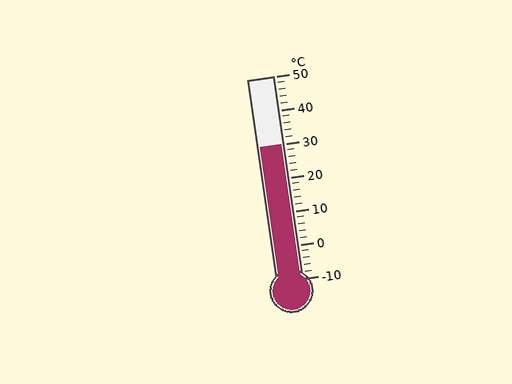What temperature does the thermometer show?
The thermometer shows approximately 30°C.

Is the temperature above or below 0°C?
The temperature is above 0°C.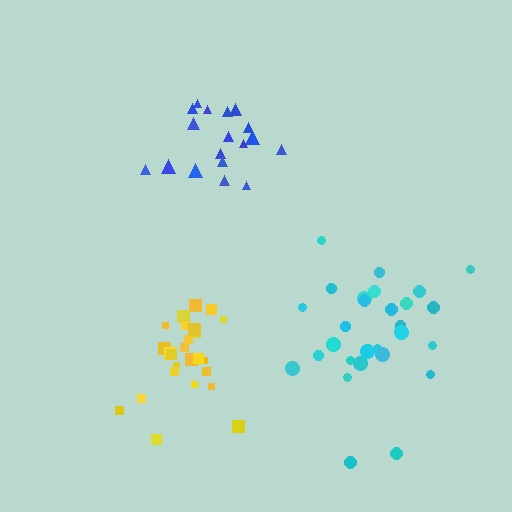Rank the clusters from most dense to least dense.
yellow, cyan, blue.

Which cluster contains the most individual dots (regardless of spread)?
Cyan (28).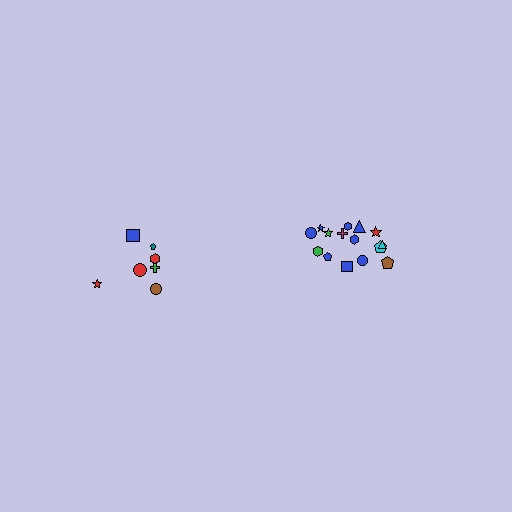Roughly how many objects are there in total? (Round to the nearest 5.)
Roughly 20 objects in total.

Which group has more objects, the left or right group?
The right group.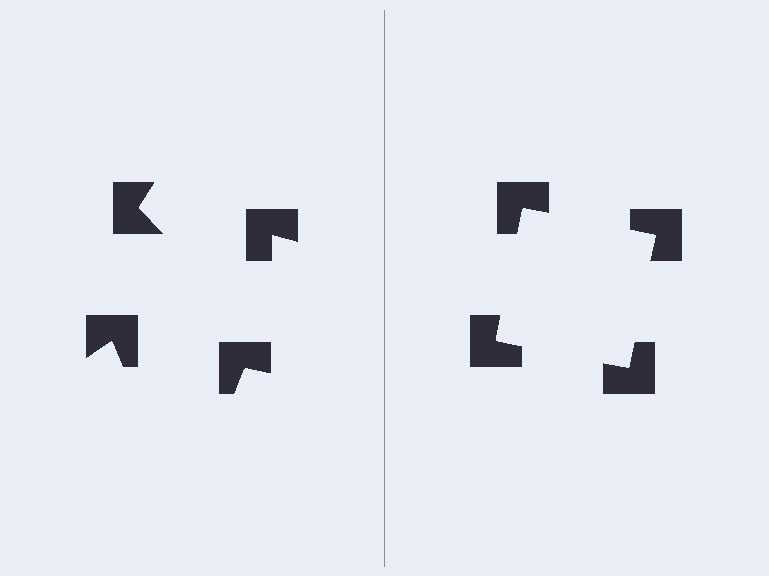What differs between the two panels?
The notched squares are positioned identically on both sides; only the wedge orientations differ. On the right they align to a square; on the left they are misaligned.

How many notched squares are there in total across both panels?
8 — 4 on each side.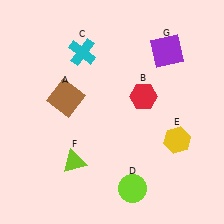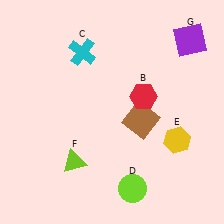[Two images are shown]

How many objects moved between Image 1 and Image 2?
2 objects moved between the two images.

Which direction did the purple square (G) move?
The purple square (G) moved right.